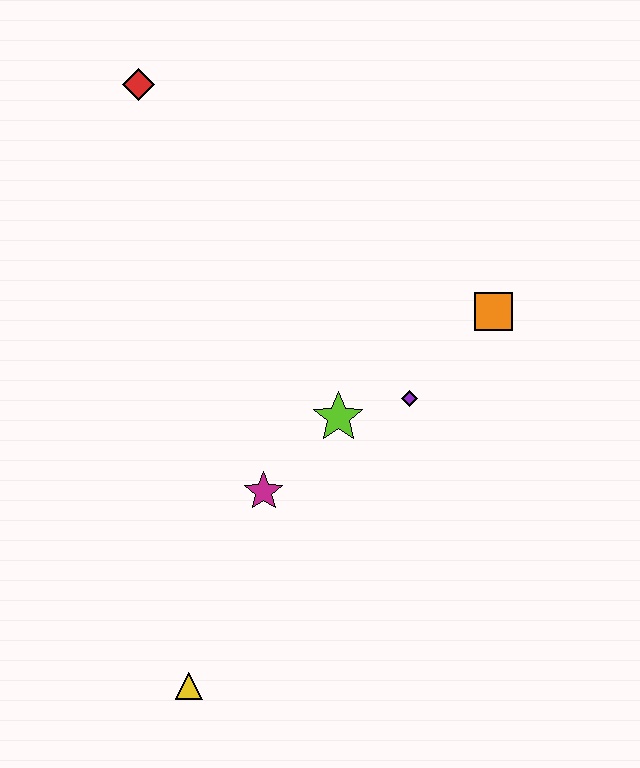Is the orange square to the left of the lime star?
No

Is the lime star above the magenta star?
Yes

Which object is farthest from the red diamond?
The yellow triangle is farthest from the red diamond.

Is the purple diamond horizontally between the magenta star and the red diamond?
No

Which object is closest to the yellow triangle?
The magenta star is closest to the yellow triangle.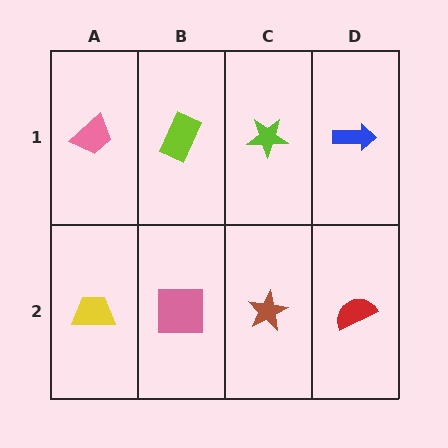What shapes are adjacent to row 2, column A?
A pink trapezoid (row 1, column A), a pink square (row 2, column B).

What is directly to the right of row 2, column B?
A brown star.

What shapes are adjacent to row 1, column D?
A red semicircle (row 2, column D), a lime star (row 1, column C).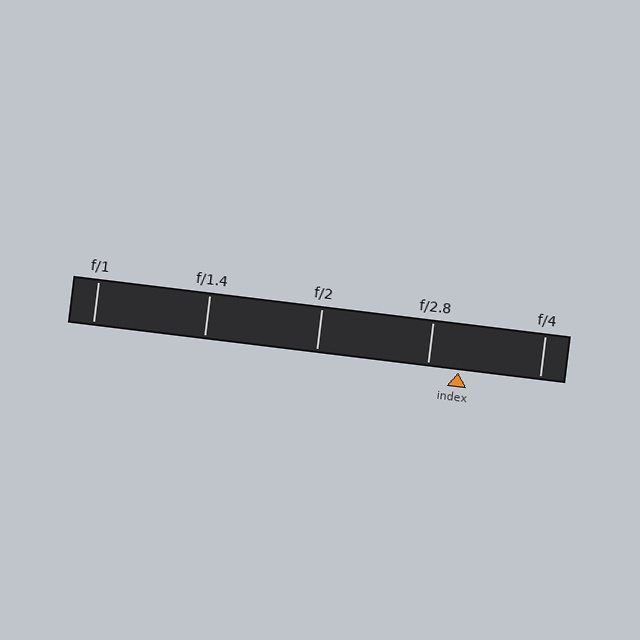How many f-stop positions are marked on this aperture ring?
There are 5 f-stop positions marked.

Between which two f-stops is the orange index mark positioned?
The index mark is between f/2.8 and f/4.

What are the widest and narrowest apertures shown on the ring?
The widest aperture shown is f/1 and the narrowest is f/4.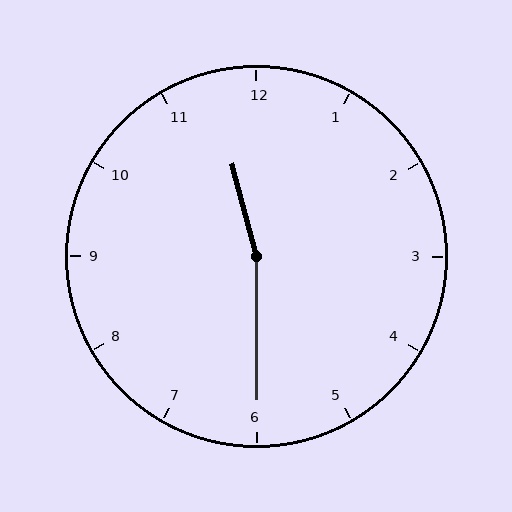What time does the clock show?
11:30.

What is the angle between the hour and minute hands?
Approximately 165 degrees.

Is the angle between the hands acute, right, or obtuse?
It is obtuse.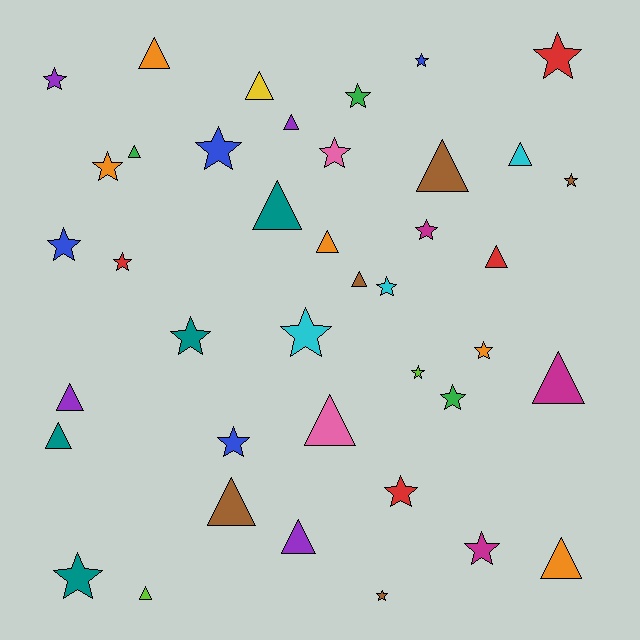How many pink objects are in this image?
There are 2 pink objects.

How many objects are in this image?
There are 40 objects.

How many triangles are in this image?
There are 18 triangles.